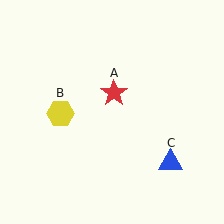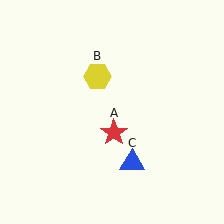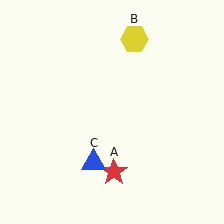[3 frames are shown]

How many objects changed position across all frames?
3 objects changed position: red star (object A), yellow hexagon (object B), blue triangle (object C).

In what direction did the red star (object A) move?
The red star (object A) moved down.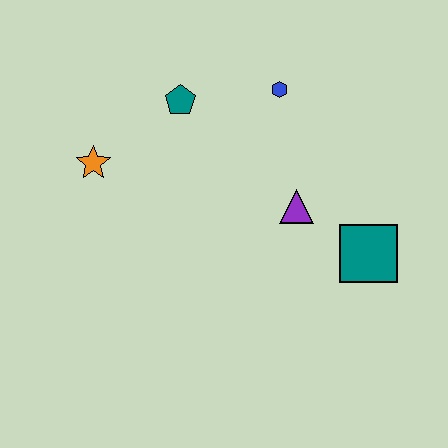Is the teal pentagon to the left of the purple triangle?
Yes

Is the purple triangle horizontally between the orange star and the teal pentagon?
No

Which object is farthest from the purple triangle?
The orange star is farthest from the purple triangle.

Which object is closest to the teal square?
The purple triangle is closest to the teal square.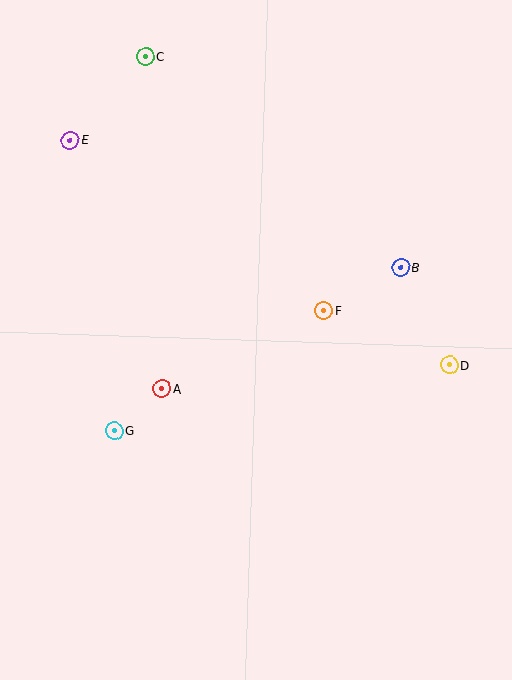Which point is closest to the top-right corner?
Point B is closest to the top-right corner.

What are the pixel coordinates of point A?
Point A is at (162, 389).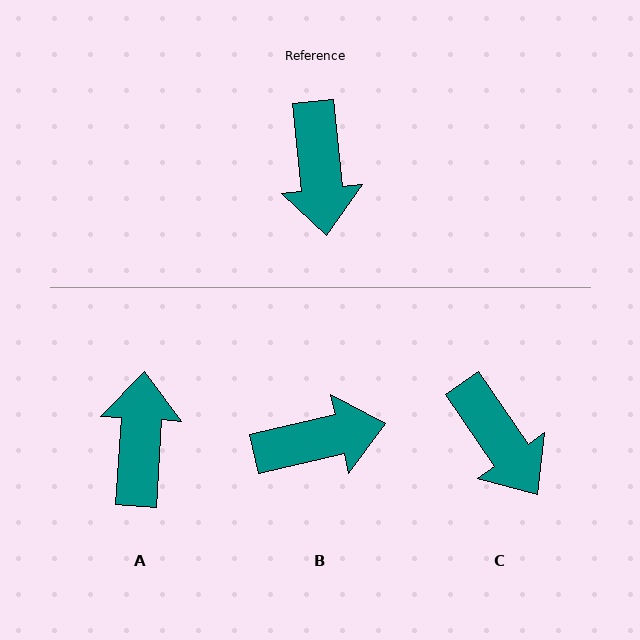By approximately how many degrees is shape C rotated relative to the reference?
Approximately 28 degrees counter-clockwise.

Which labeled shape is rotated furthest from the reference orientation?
A, about 171 degrees away.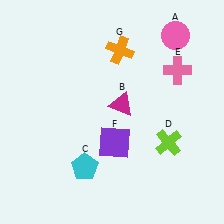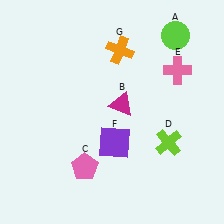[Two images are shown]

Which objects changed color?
A changed from pink to lime. C changed from cyan to pink.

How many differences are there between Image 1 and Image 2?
There are 2 differences between the two images.